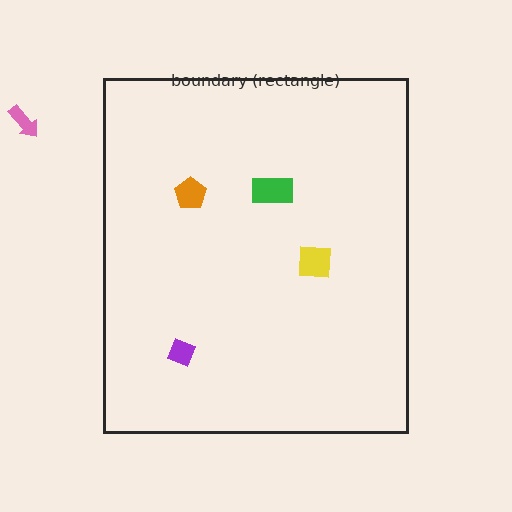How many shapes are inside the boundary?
4 inside, 1 outside.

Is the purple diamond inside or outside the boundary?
Inside.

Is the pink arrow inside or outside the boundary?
Outside.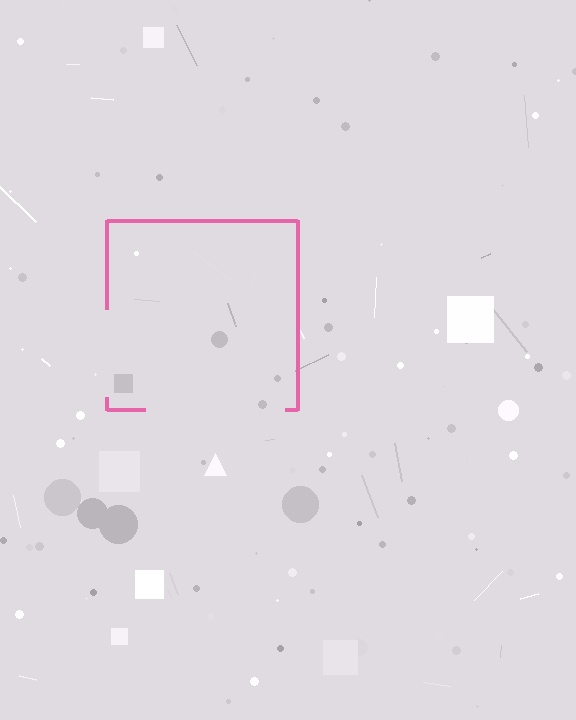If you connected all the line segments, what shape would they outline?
They would outline a square.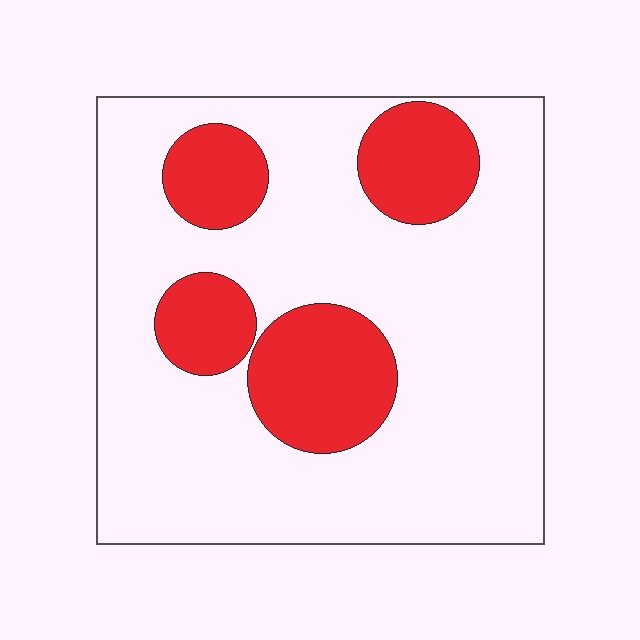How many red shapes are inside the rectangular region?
4.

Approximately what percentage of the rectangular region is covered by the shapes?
Approximately 25%.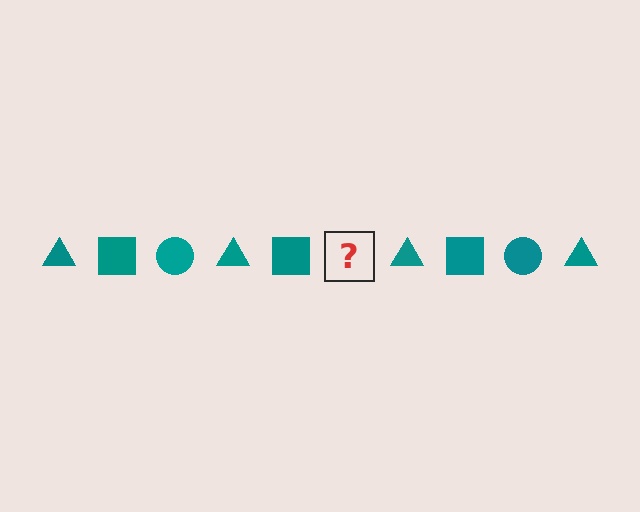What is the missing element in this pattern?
The missing element is a teal circle.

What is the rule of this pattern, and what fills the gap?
The rule is that the pattern cycles through triangle, square, circle shapes in teal. The gap should be filled with a teal circle.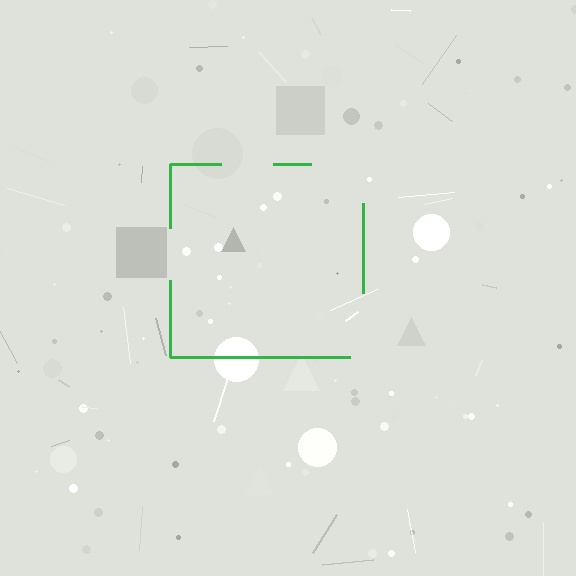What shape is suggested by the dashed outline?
The dashed outline suggests a square.